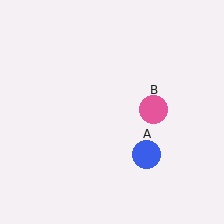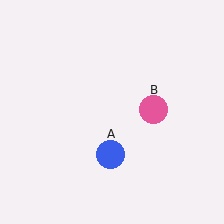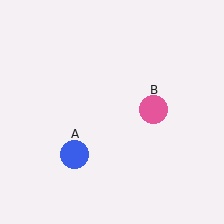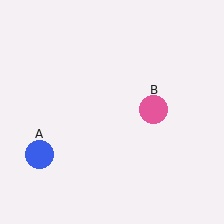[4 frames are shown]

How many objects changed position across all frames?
1 object changed position: blue circle (object A).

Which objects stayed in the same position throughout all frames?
Pink circle (object B) remained stationary.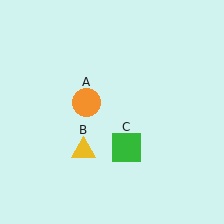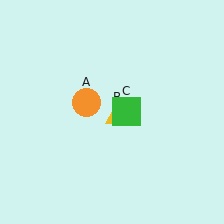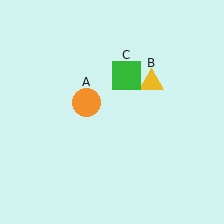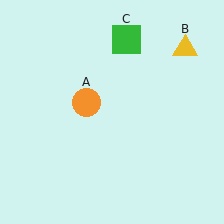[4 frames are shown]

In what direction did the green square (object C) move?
The green square (object C) moved up.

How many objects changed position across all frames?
2 objects changed position: yellow triangle (object B), green square (object C).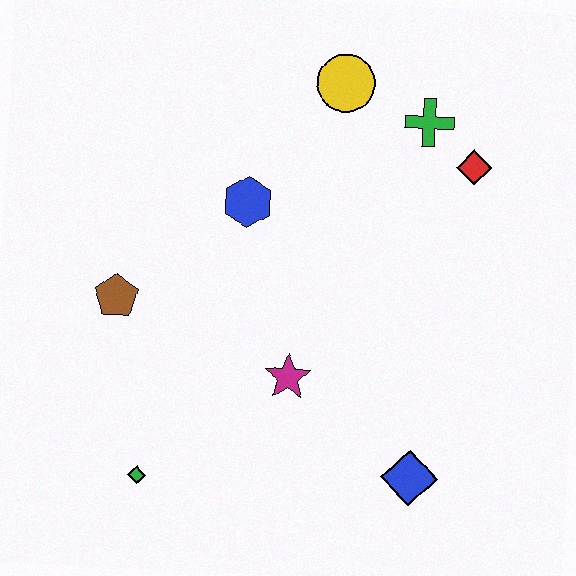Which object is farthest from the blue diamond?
The yellow circle is farthest from the blue diamond.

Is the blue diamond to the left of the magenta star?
No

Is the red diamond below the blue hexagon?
No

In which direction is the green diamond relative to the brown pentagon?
The green diamond is below the brown pentagon.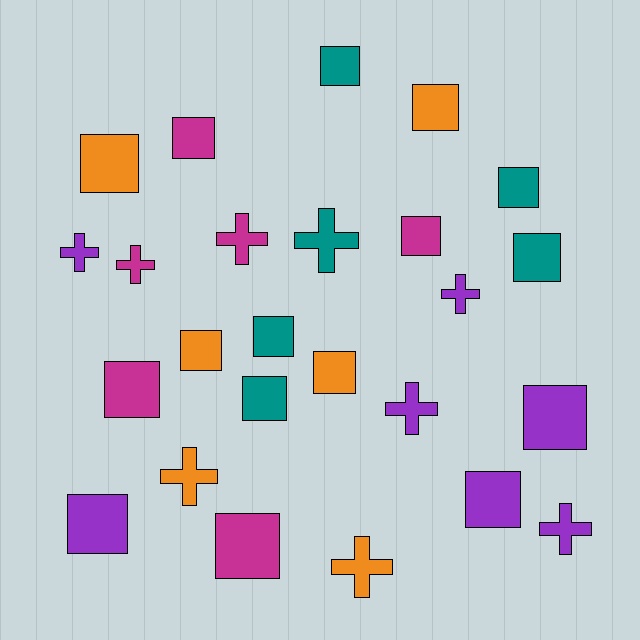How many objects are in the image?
There are 25 objects.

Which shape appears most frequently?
Square, with 16 objects.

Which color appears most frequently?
Purple, with 7 objects.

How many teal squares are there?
There are 5 teal squares.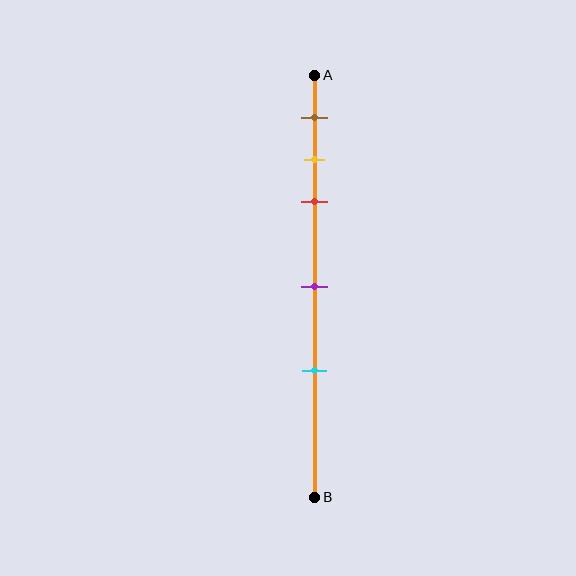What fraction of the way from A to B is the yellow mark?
The yellow mark is approximately 20% (0.2) of the way from A to B.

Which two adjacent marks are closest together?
The yellow and red marks are the closest adjacent pair.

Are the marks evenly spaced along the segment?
No, the marks are not evenly spaced.